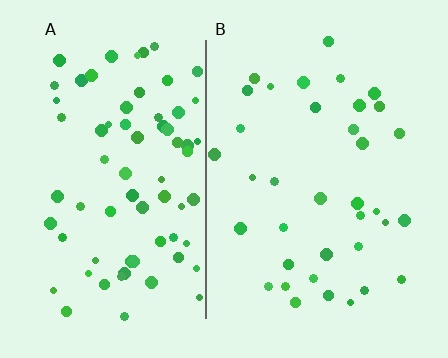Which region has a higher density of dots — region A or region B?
A (the left).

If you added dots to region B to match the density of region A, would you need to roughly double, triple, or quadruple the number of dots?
Approximately double.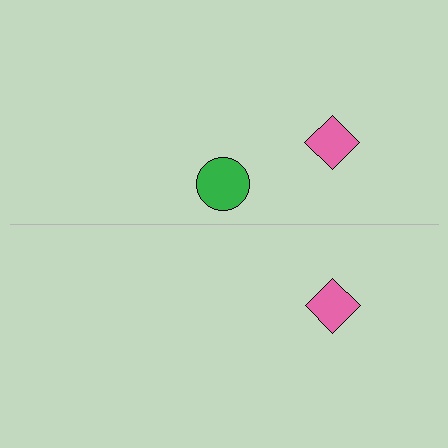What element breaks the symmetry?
A green circle is missing from the bottom side.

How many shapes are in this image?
There are 3 shapes in this image.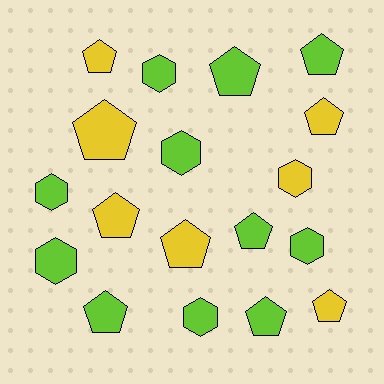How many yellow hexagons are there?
There is 1 yellow hexagon.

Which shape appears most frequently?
Pentagon, with 11 objects.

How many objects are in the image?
There are 18 objects.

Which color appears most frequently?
Lime, with 11 objects.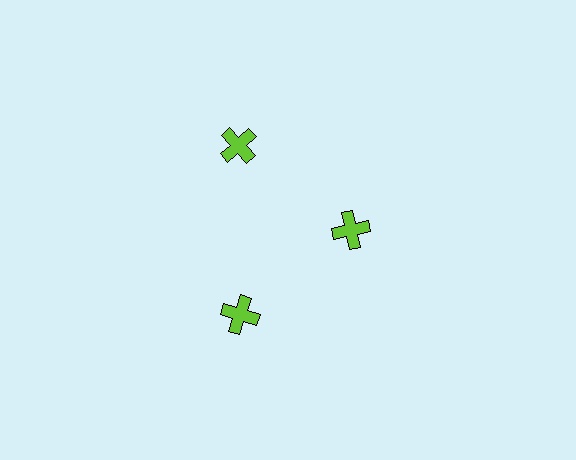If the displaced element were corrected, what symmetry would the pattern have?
It would have 3-fold rotational symmetry — the pattern would map onto itself every 120 degrees.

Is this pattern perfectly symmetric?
No. The 3 lime crosses are arranged in a ring, but one element near the 3 o'clock position is pulled inward toward the center, breaking the 3-fold rotational symmetry.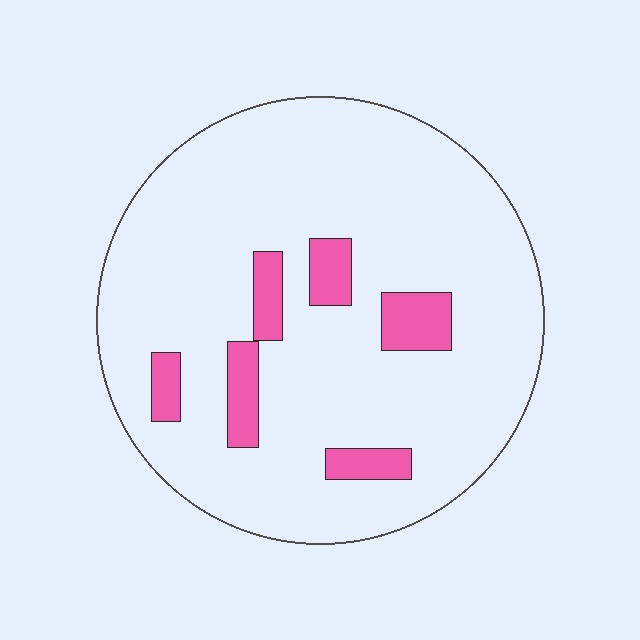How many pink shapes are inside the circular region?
6.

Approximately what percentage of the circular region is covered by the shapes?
Approximately 10%.